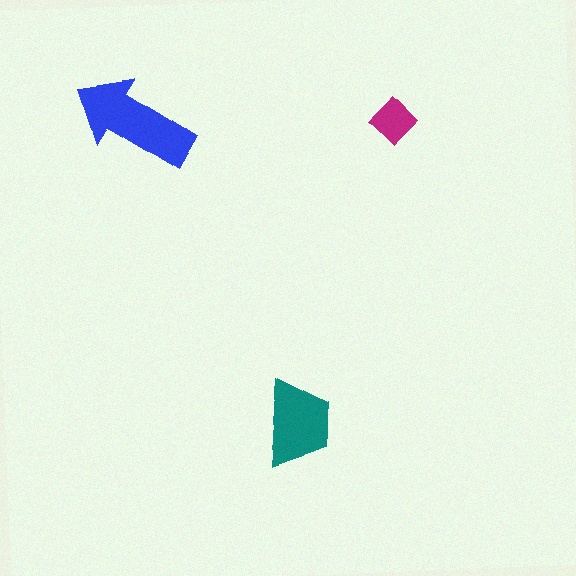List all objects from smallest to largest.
The magenta diamond, the teal trapezoid, the blue arrow.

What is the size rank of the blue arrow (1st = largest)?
1st.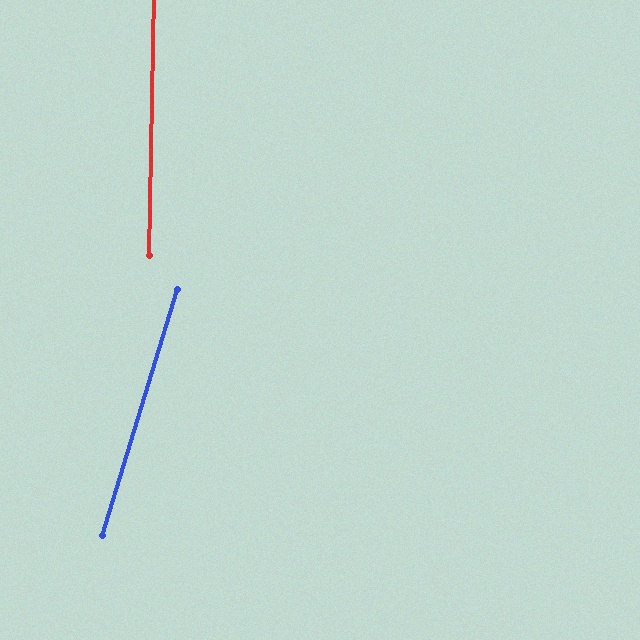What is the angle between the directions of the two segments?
Approximately 16 degrees.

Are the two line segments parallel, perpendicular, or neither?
Neither parallel nor perpendicular — they differ by about 16°.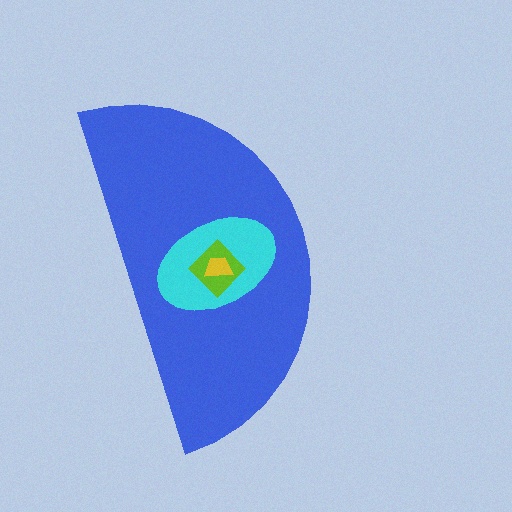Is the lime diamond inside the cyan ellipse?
Yes.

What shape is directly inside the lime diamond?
The yellow trapezoid.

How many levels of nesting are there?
4.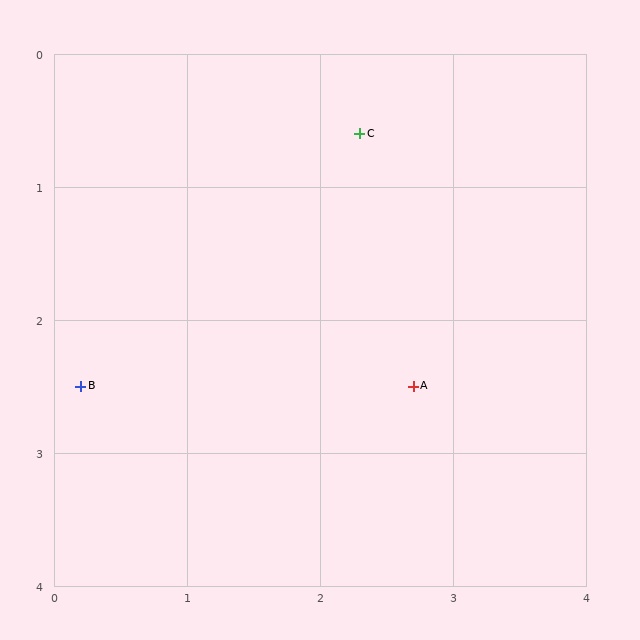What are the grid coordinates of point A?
Point A is at approximately (2.7, 2.5).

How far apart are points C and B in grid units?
Points C and B are about 2.8 grid units apart.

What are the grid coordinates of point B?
Point B is at approximately (0.2, 2.5).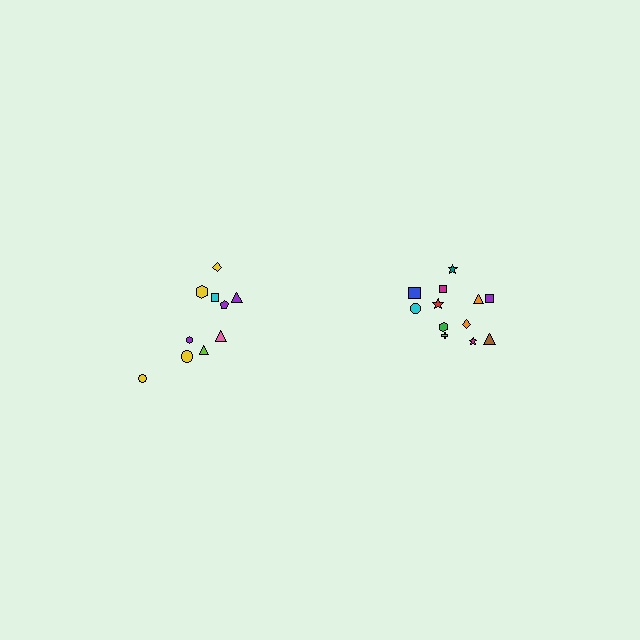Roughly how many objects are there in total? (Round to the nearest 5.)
Roughly 20 objects in total.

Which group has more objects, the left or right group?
The right group.